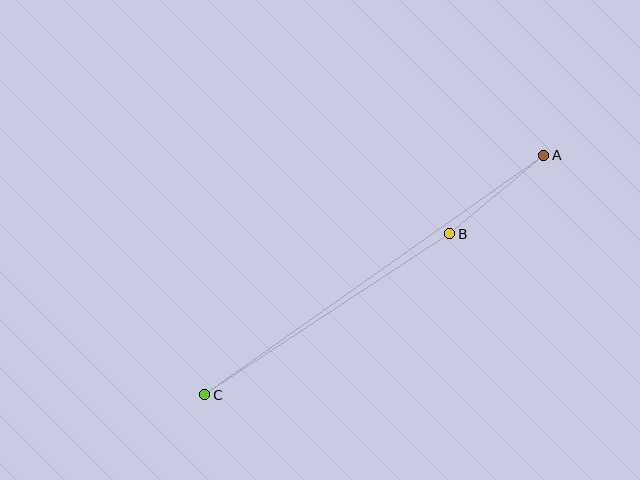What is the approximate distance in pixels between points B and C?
The distance between B and C is approximately 294 pixels.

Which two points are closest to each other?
Points A and B are closest to each other.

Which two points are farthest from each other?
Points A and C are farthest from each other.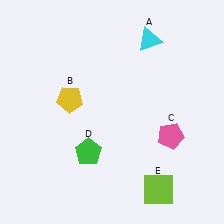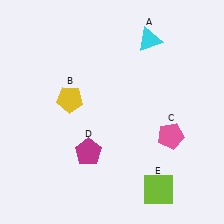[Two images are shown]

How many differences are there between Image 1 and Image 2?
There is 1 difference between the two images.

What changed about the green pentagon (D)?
In Image 1, D is green. In Image 2, it changed to magenta.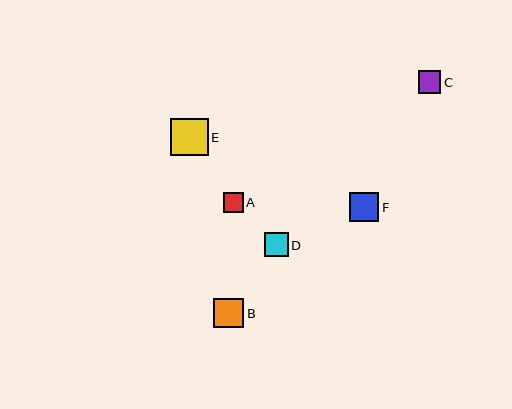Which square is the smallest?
Square A is the smallest with a size of approximately 20 pixels.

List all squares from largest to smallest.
From largest to smallest: E, B, F, D, C, A.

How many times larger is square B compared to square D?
Square B is approximately 1.2 times the size of square D.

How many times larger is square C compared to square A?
Square C is approximately 1.1 times the size of square A.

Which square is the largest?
Square E is the largest with a size of approximately 37 pixels.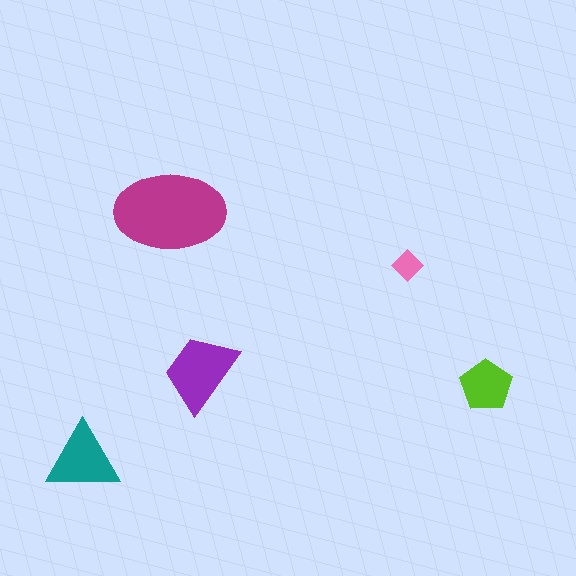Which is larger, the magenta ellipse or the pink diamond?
The magenta ellipse.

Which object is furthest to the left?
The teal triangle is leftmost.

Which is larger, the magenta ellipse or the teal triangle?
The magenta ellipse.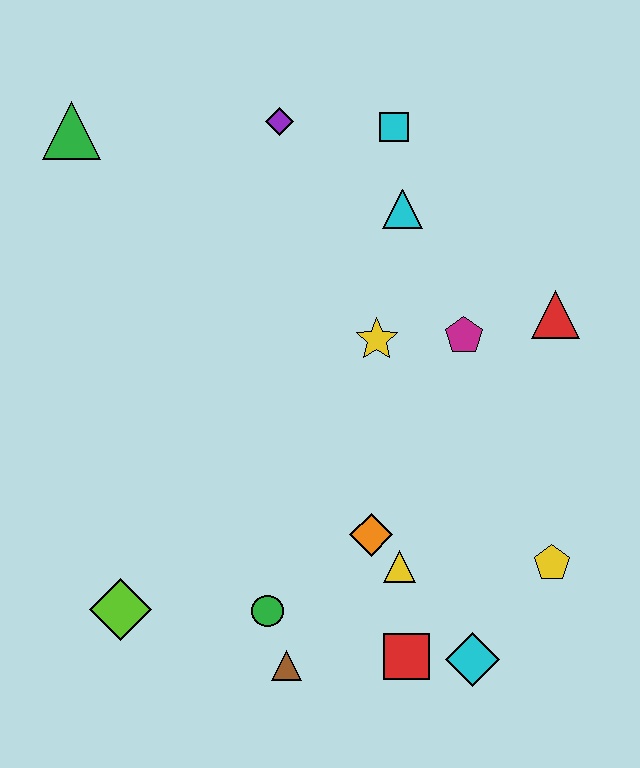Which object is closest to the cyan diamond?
The red square is closest to the cyan diamond.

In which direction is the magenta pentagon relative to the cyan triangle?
The magenta pentagon is below the cyan triangle.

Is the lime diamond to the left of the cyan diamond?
Yes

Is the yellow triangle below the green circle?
No